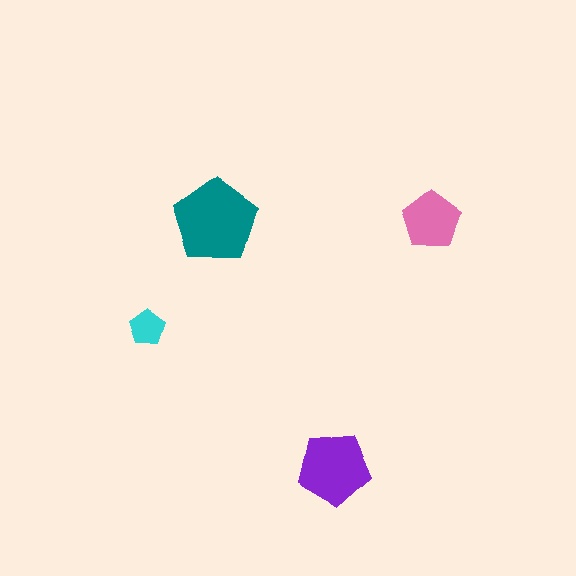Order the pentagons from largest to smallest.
the teal one, the purple one, the pink one, the cyan one.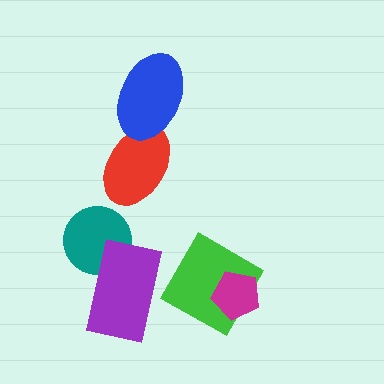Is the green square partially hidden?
Yes, it is partially covered by another shape.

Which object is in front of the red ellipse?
The blue ellipse is in front of the red ellipse.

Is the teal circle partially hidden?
Yes, it is partially covered by another shape.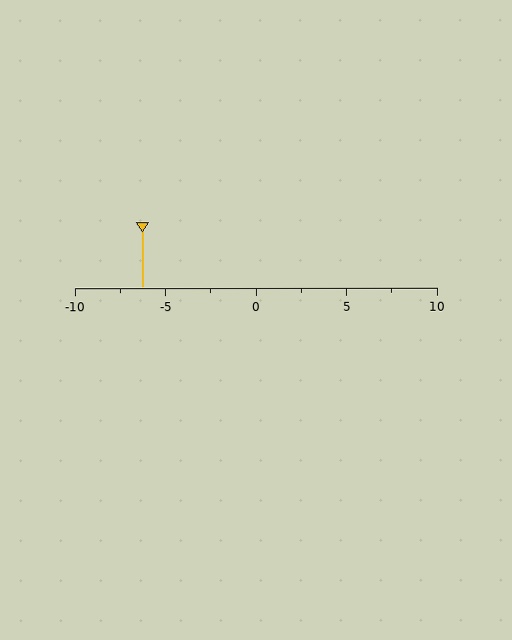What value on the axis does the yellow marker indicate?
The marker indicates approximately -6.2.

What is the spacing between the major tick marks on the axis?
The major ticks are spaced 5 apart.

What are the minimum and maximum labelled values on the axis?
The axis runs from -10 to 10.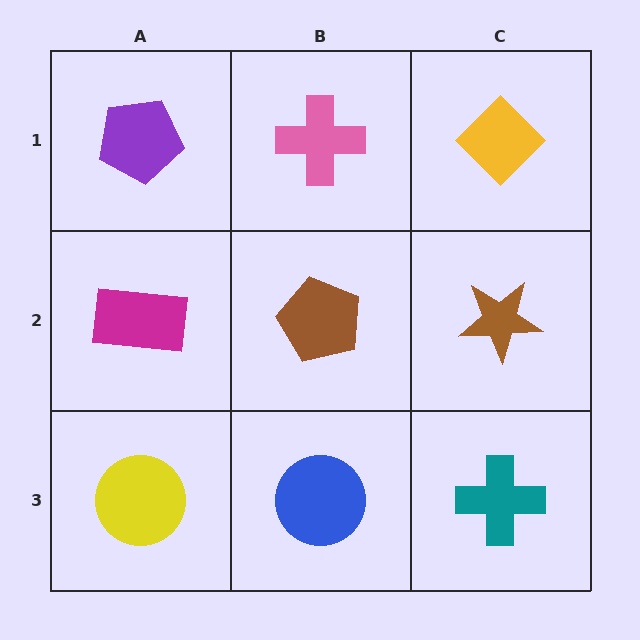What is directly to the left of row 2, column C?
A brown pentagon.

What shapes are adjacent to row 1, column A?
A magenta rectangle (row 2, column A), a pink cross (row 1, column B).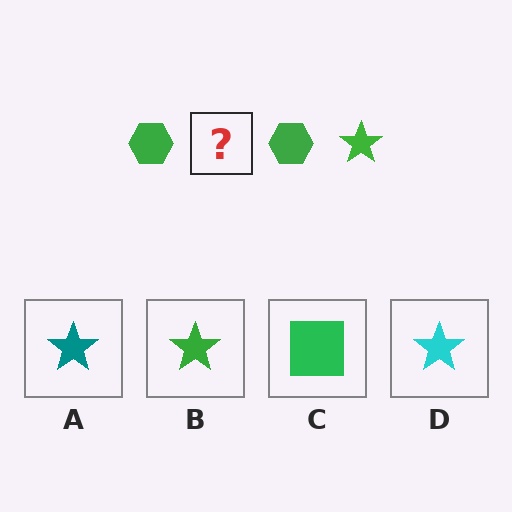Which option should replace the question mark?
Option B.